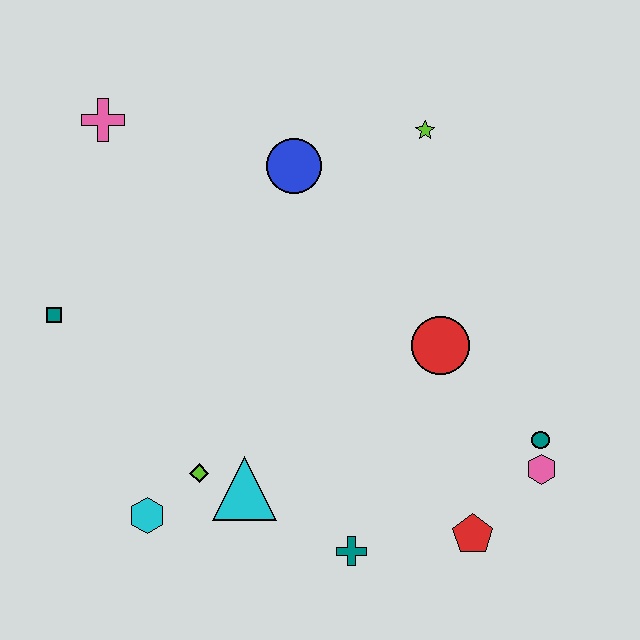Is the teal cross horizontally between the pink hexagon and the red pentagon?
No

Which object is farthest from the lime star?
The cyan hexagon is farthest from the lime star.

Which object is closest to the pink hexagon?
The teal circle is closest to the pink hexagon.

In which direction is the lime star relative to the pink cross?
The lime star is to the right of the pink cross.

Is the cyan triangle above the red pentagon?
Yes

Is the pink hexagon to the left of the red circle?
No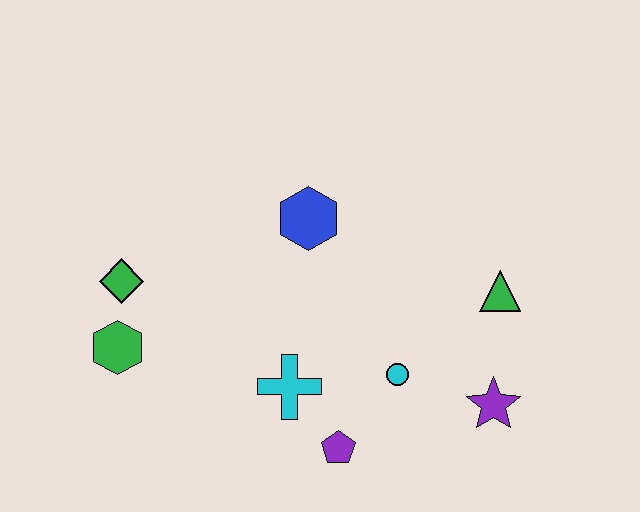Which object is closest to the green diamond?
The green hexagon is closest to the green diamond.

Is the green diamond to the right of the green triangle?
No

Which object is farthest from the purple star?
The green diamond is farthest from the purple star.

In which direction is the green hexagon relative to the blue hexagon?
The green hexagon is to the left of the blue hexagon.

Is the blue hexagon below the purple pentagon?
No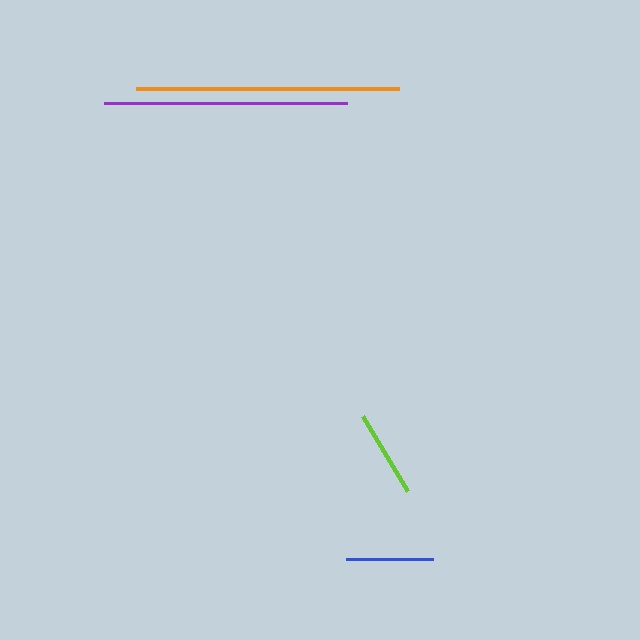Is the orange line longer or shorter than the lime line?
The orange line is longer than the lime line.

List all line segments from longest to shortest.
From longest to shortest: orange, purple, lime, blue.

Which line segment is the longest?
The orange line is the longest at approximately 263 pixels.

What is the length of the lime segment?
The lime segment is approximately 87 pixels long.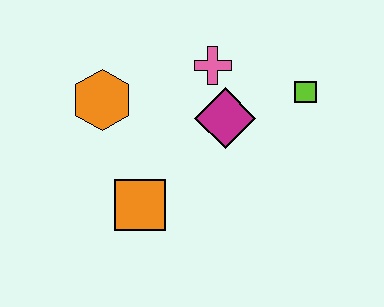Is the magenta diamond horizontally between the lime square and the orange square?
Yes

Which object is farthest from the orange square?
The lime square is farthest from the orange square.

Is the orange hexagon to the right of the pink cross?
No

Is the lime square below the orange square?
No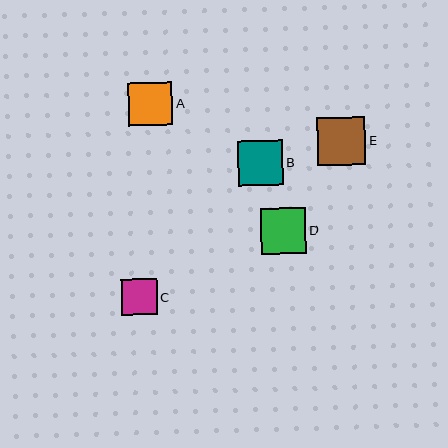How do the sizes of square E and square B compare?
Square E and square B are approximately the same size.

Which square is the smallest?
Square C is the smallest with a size of approximately 36 pixels.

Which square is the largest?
Square E is the largest with a size of approximately 48 pixels.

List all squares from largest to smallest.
From largest to smallest: E, D, B, A, C.